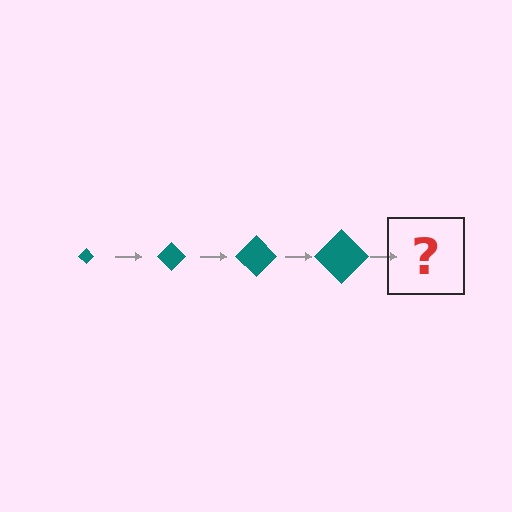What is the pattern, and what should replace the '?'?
The pattern is that the diamond gets progressively larger each step. The '?' should be a teal diamond, larger than the previous one.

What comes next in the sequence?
The next element should be a teal diamond, larger than the previous one.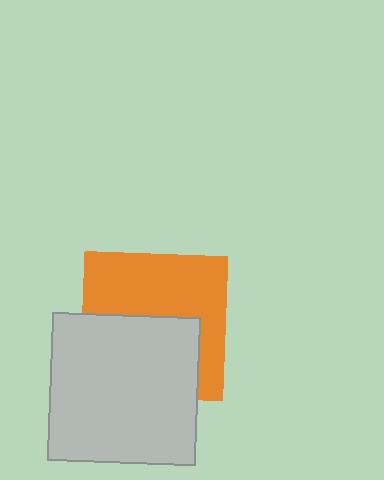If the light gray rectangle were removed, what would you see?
You would see the complete orange square.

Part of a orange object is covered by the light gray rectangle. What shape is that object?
It is a square.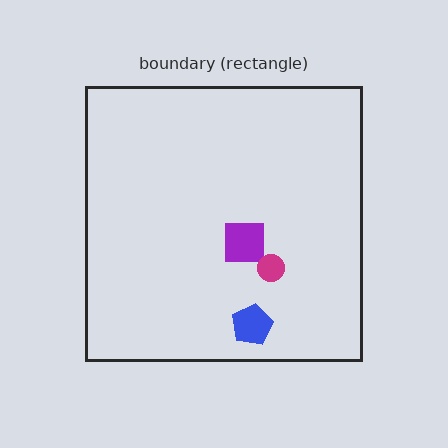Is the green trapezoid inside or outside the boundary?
Inside.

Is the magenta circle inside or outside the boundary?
Inside.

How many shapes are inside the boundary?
4 inside, 0 outside.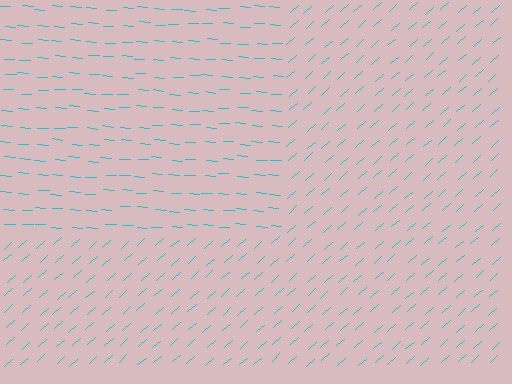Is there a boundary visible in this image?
Yes, there is a texture boundary formed by a change in line orientation.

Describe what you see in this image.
The image is filled with small cyan line segments. A rectangle region in the image has lines oriented differently from the surrounding lines, creating a visible texture boundary.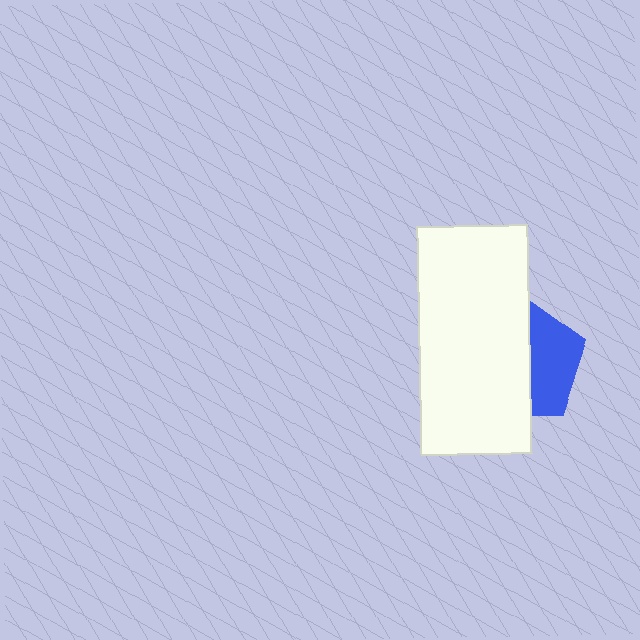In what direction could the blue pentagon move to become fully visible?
The blue pentagon could move right. That would shift it out from behind the white rectangle entirely.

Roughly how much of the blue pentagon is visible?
A small part of it is visible (roughly 42%).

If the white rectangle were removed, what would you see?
You would see the complete blue pentagon.